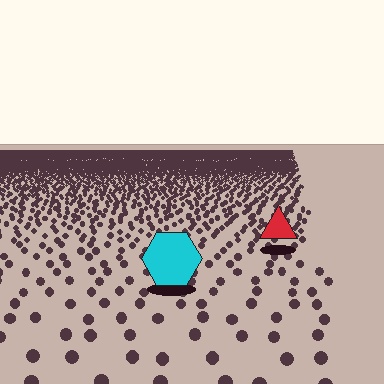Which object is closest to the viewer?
The cyan hexagon is closest. The texture marks near it are larger and more spread out.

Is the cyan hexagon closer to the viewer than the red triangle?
Yes. The cyan hexagon is closer — you can tell from the texture gradient: the ground texture is coarser near it.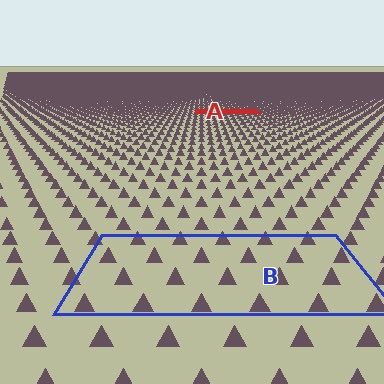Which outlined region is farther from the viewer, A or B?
Region A is farther from the viewer — the texture elements inside it appear smaller and more densely packed.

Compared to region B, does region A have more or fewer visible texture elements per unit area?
Region A has more texture elements per unit area — they are packed more densely because it is farther away.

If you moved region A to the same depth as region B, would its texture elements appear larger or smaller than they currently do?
They would appear larger. At a closer depth, the same texture elements are projected at a bigger on-screen size.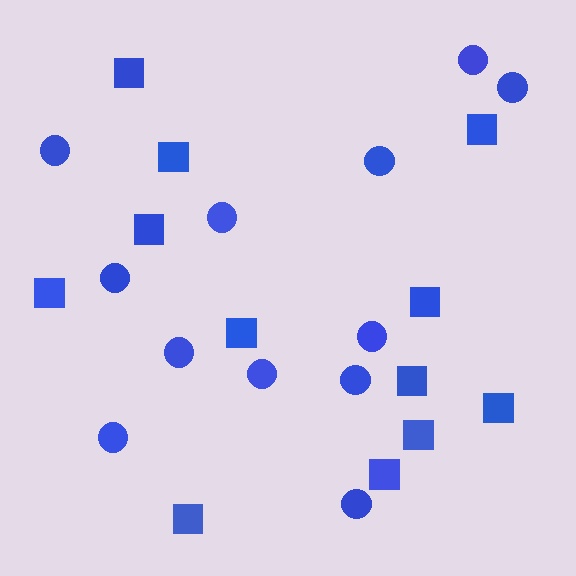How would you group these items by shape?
There are 2 groups: one group of circles (12) and one group of squares (12).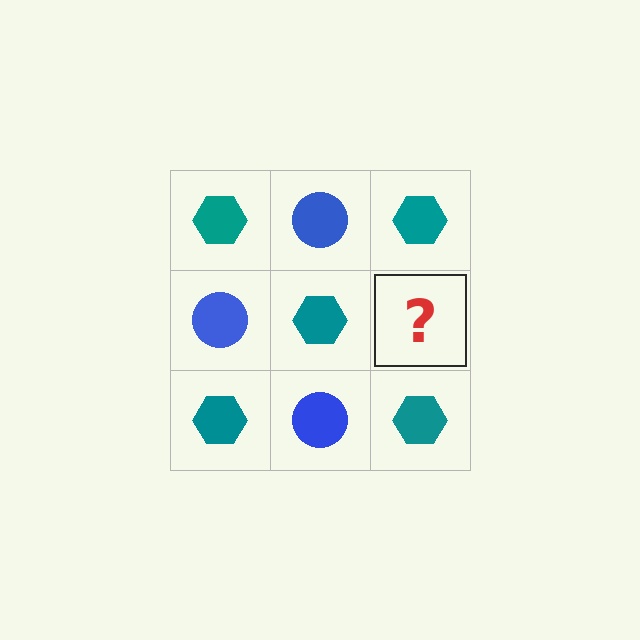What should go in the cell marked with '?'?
The missing cell should contain a blue circle.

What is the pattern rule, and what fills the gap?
The rule is that it alternates teal hexagon and blue circle in a checkerboard pattern. The gap should be filled with a blue circle.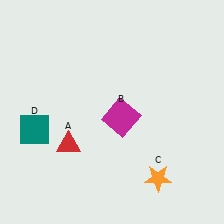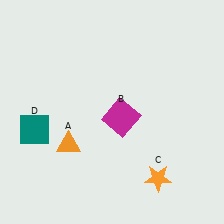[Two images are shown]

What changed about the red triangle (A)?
In Image 1, A is red. In Image 2, it changed to orange.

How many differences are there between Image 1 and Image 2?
There is 1 difference between the two images.